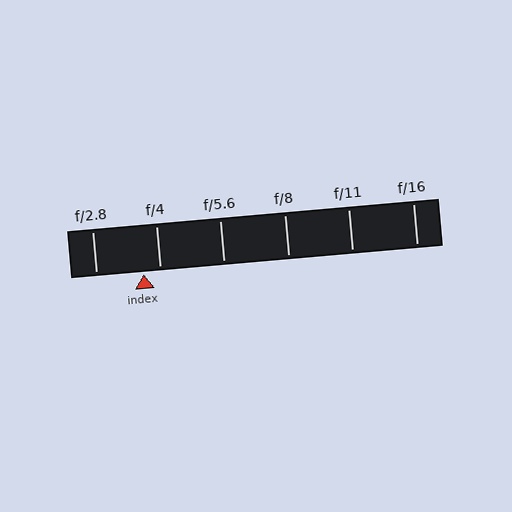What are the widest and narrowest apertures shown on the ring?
The widest aperture shown is f/2.8 and the narrowest is f/16.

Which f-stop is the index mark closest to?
The index mark is closest to f/4.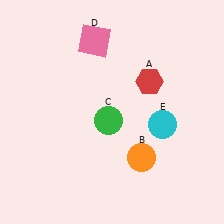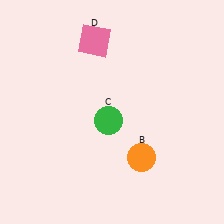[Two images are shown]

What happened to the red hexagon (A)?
The red hexagon (A) was removed in Image 2. It was in the top-right area of Image 1.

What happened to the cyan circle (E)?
The cyan circle (E) was removed in Image 2. It was in the bottom-right area of Image 1.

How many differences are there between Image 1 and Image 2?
There are 2 differences between the two images.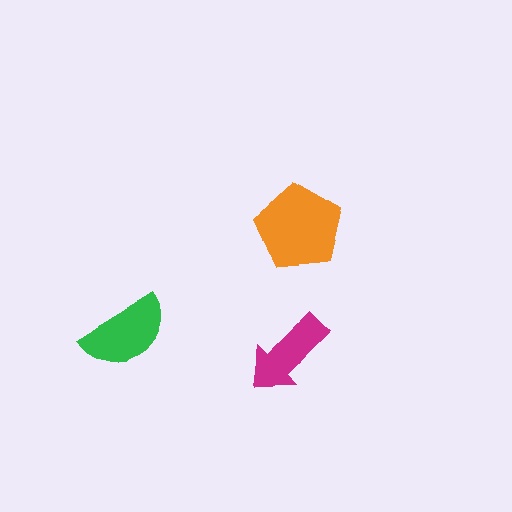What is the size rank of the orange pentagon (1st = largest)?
1st.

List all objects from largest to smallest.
The orange pentagon, the green semicircle, the magenta arrow.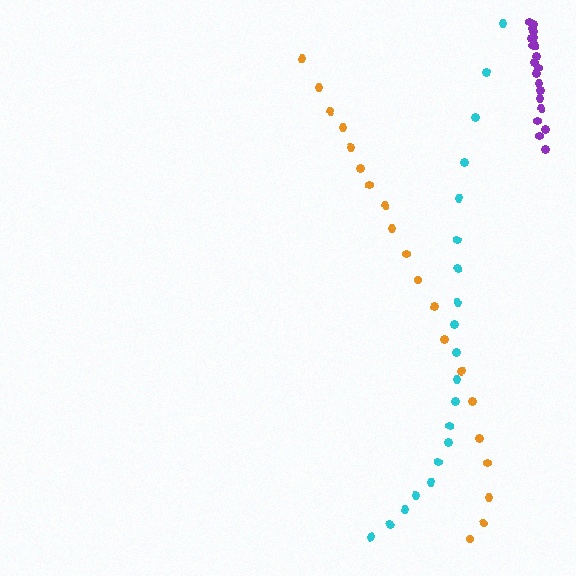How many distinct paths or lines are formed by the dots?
There are 3 distinct paths.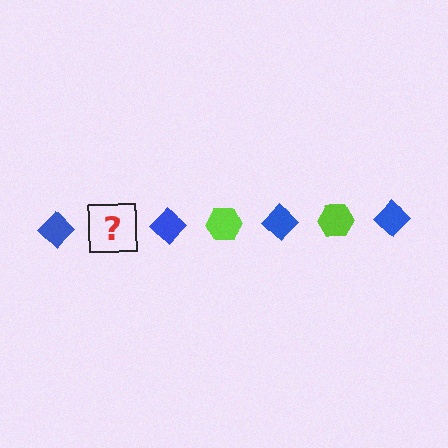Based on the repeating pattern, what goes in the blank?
The blank should be a lime hexagon.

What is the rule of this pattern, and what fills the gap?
The rule is that the pattern alternates between blue diamond and lime hexagon. The gap should be filled with a lime hexagon.